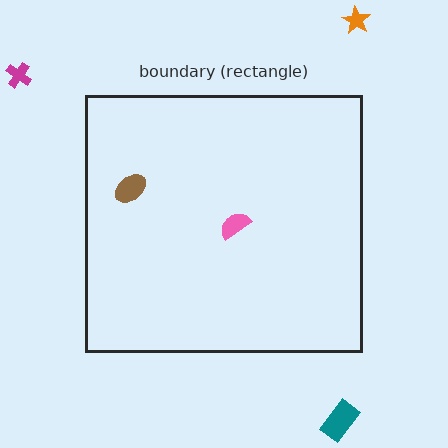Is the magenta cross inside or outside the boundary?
Outside.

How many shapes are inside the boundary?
2 inside, 3 outside.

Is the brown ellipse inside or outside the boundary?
Inside.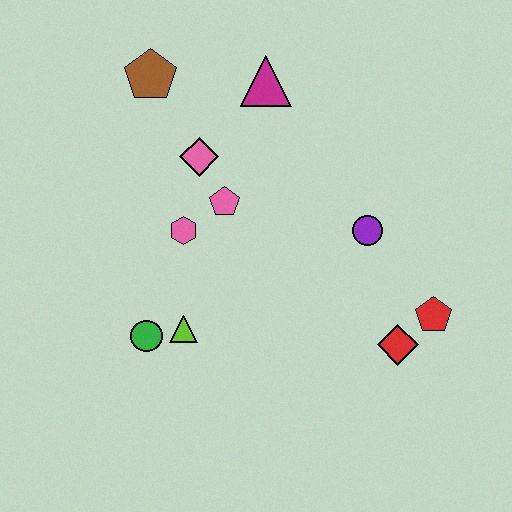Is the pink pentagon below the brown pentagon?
Yes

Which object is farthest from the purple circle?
The brown pentagon is farthest from the purple circle.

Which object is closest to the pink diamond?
The pink pentagon is closest to the pink diamond.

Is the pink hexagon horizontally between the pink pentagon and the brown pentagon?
Yes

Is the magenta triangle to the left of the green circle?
No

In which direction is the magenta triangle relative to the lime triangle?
The magenta triangle is above the lime triangle.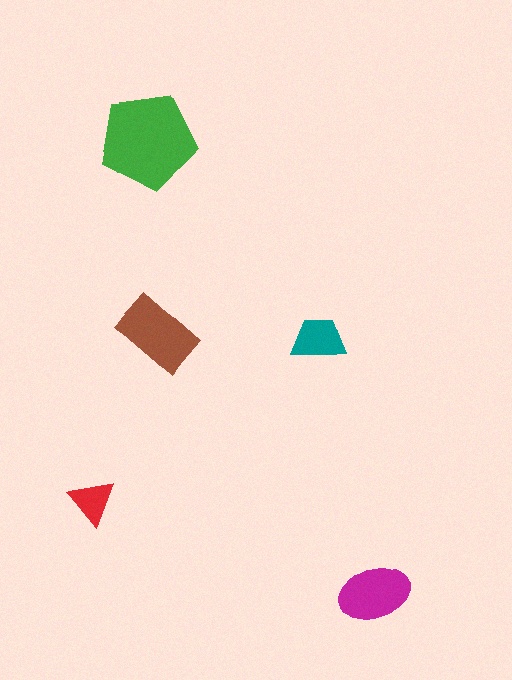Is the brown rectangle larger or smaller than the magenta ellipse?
Larger.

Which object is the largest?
The green pentagon.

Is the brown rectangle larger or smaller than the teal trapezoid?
Larger.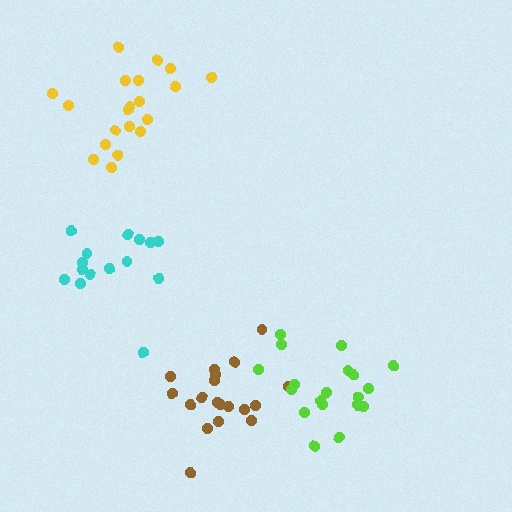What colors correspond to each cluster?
The clusters are colored: cyan, brown, lime, yellow.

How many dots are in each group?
Group 1: 15 dots, Group 2: 19 dots, Group 3: 19 dots, Group 4: 20 dots (73 total).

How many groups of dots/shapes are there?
There are 4 groups.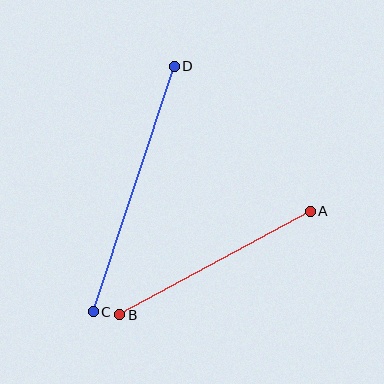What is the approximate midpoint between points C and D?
The midpoint is at approximately (134, 189) pixels.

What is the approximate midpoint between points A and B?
The midpoint is at approximately (215, 263) pixels.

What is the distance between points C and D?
The distance is approximately 258 pixels.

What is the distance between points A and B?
The distance is approximately 217 pixels.